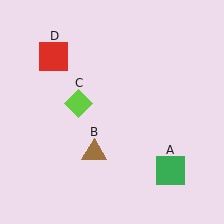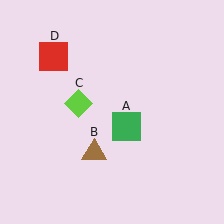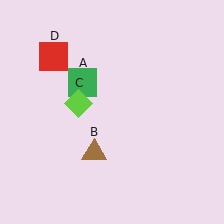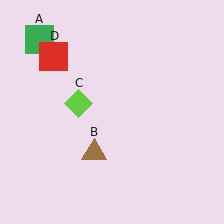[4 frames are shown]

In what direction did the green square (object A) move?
The green square (object A) moved up and to the left.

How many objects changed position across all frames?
1 object changed position: green square (object A).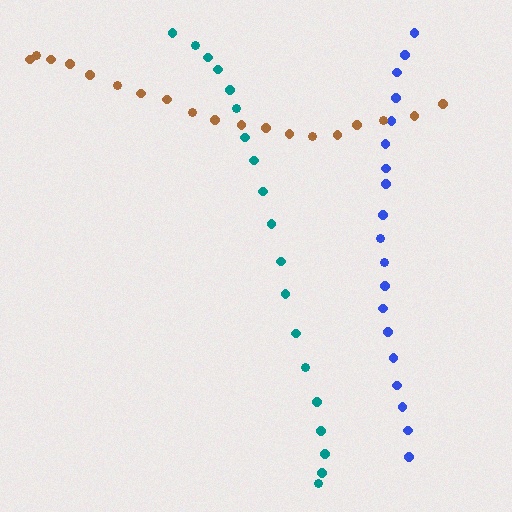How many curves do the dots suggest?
There are 3 distinct paths.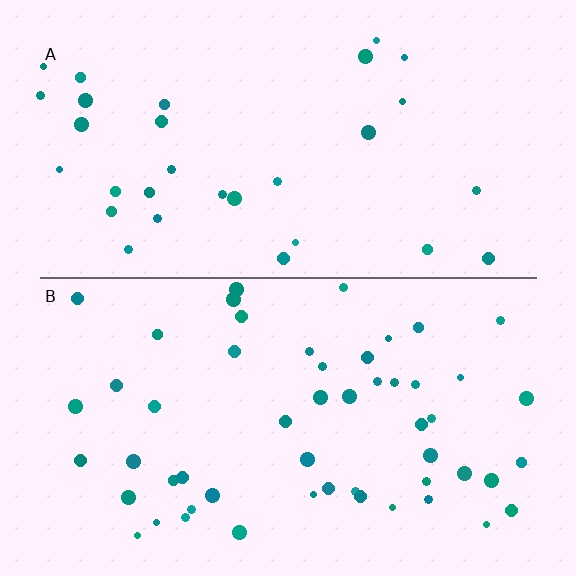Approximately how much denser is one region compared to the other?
Approximately 1.7× — region B over region A.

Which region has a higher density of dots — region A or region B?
B (the bottom).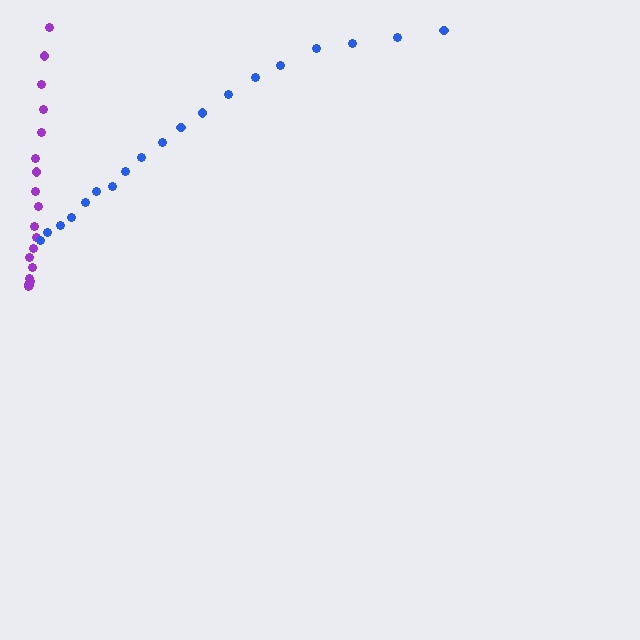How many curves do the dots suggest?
There are 2 distinct paths.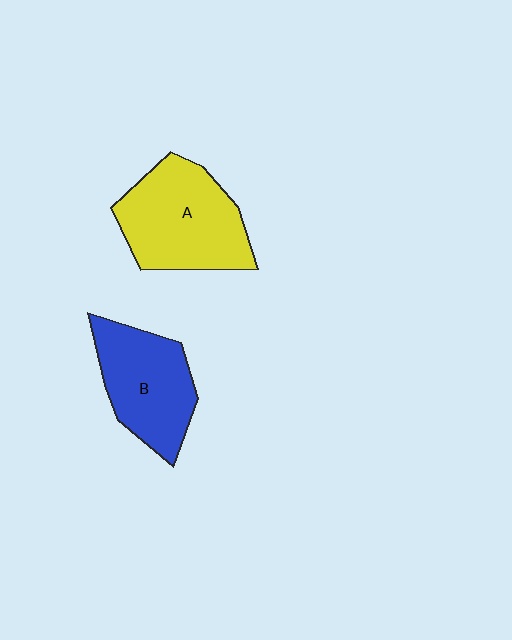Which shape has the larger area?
Shape A (yellow).